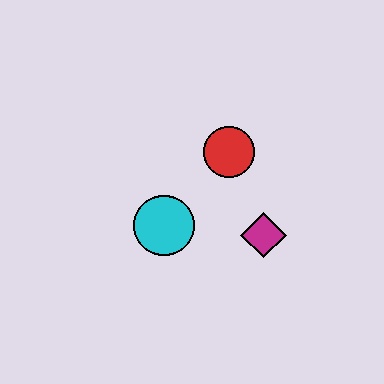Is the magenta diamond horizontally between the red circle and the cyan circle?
No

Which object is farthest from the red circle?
The cyan circle is farthest from the red circle.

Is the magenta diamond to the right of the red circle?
Yes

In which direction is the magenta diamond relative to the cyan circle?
The magenta diamond is to the right of the cyan circle.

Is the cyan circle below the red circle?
Yes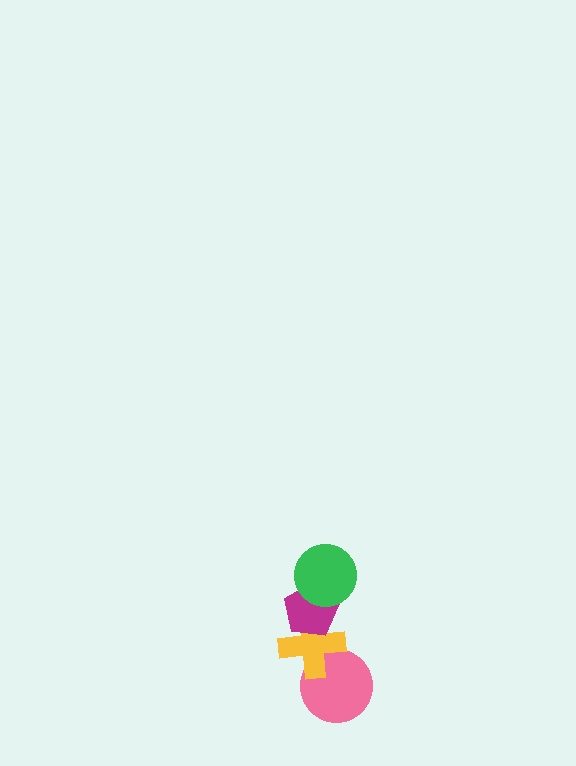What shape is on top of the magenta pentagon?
The green circle is on top of the magenta pentagon.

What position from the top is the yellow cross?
The yellow cross is 3rd from the top.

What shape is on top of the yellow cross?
The magenta pentagon is on top of the yellow cross.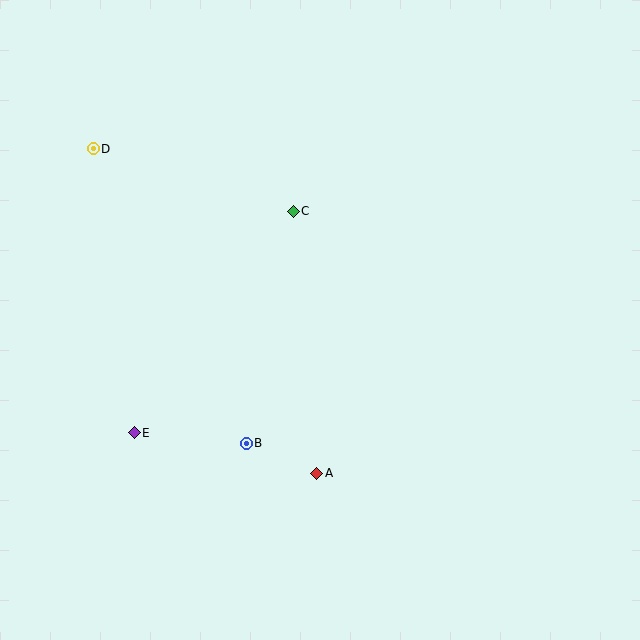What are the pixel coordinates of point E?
Point E is at (134, 433).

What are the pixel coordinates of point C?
Point C is at (293, 211).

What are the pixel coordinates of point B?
Point B is at (246, 443).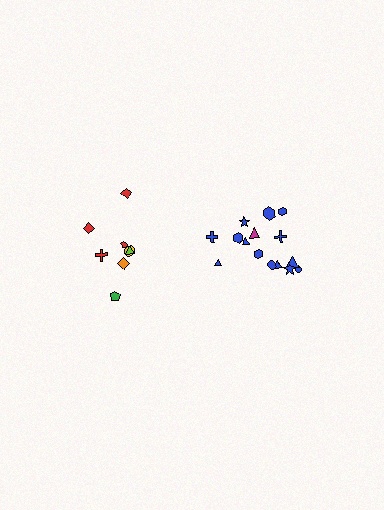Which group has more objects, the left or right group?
The right group.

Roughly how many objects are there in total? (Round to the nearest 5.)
Roughly 25 objects in total.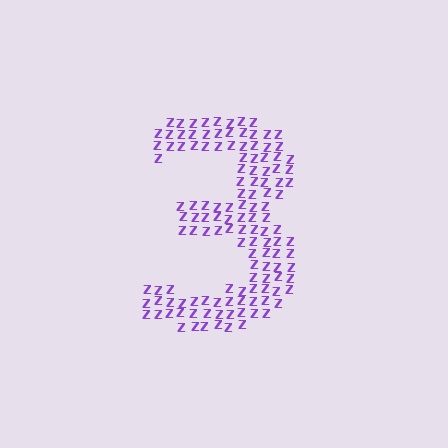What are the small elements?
The small elements are letter Z's.